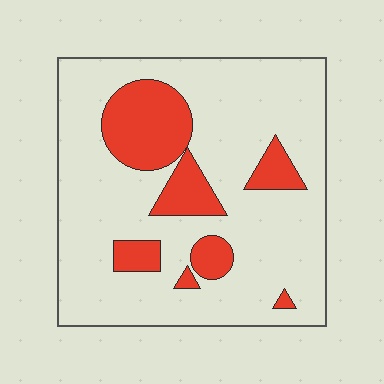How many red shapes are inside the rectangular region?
7.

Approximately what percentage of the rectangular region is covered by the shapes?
Approximately 20%.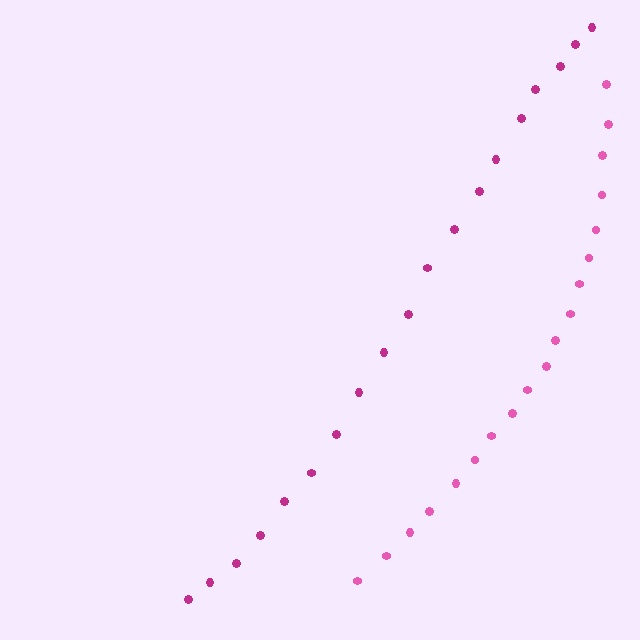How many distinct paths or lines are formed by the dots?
There are 2 distinct paths.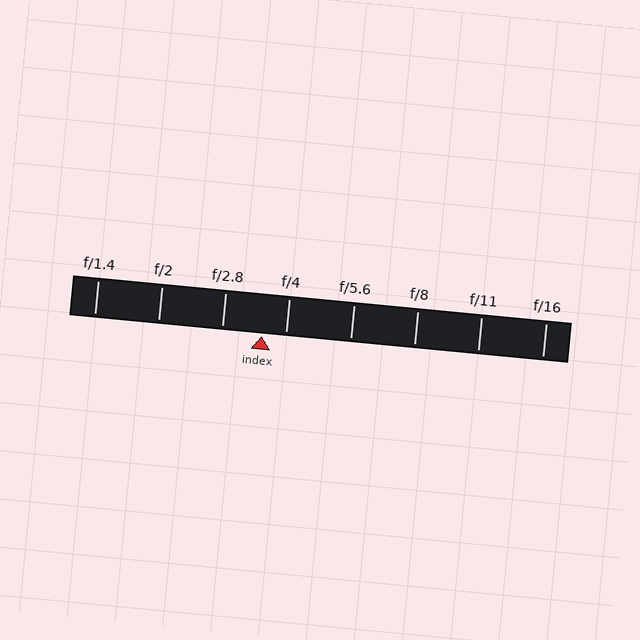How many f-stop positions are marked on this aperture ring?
There are 8 f-stop positions marked.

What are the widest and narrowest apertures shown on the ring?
The widest aperture shown is f/1.4 and the narrowest is f/16.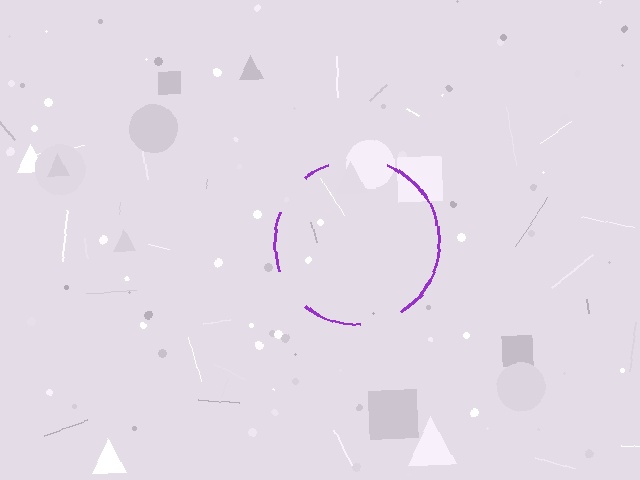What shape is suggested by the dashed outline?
The dashed outline suggests a circle.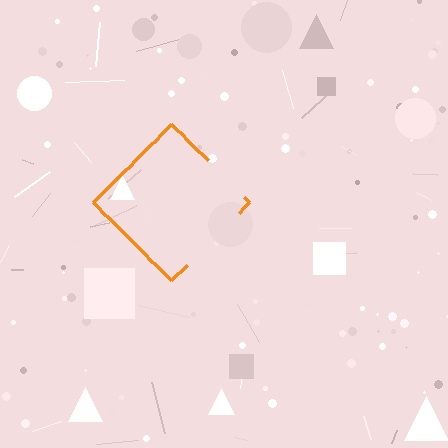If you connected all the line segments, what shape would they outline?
They would outline a diamond.